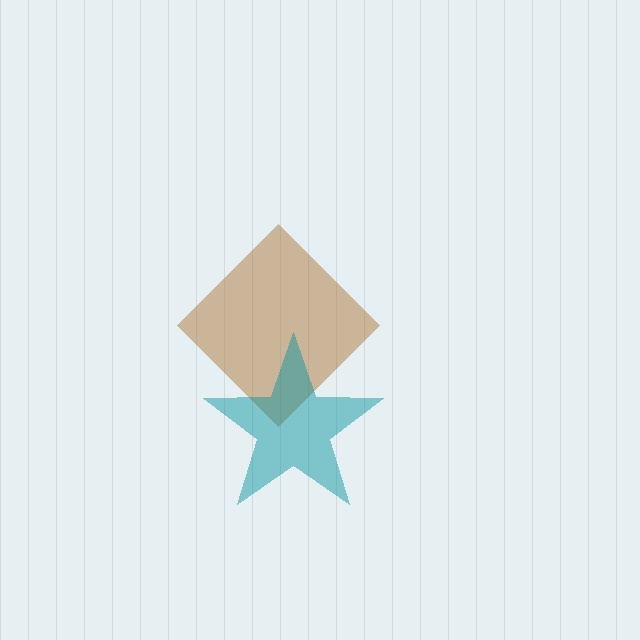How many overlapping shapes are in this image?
There are 2 overlapping shapes in the image.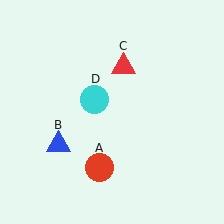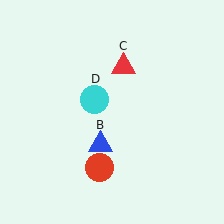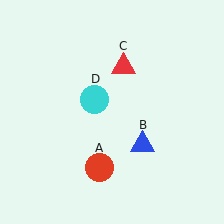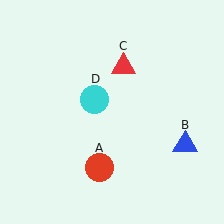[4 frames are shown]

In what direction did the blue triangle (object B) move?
The blue triangle (object B) moved right.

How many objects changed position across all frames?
1 object changed position: blue triangle (object B).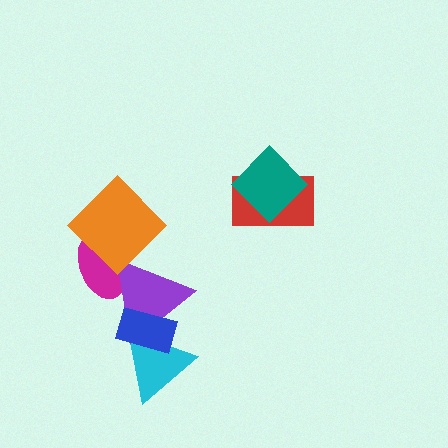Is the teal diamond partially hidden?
No, no other shape covers it.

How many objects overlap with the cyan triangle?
2 objects overlap with the cyan triangle.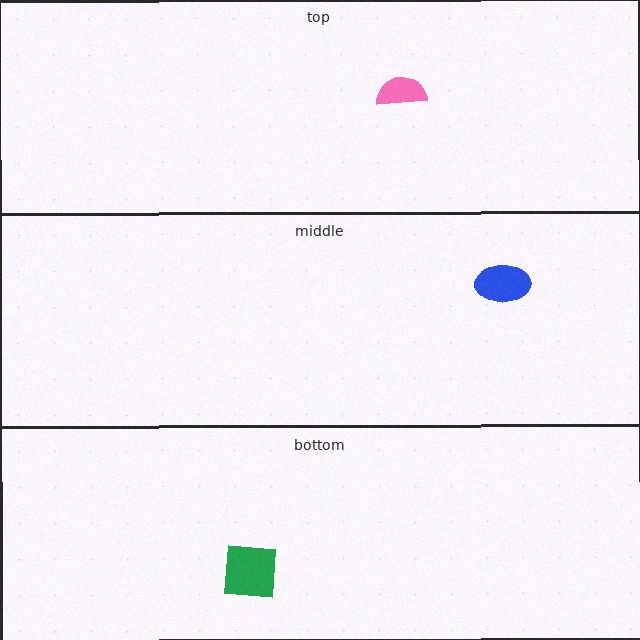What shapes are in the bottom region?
The green square.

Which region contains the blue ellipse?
The middle region.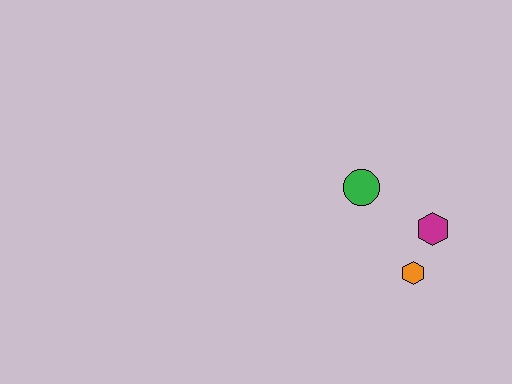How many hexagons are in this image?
There are 2 hexagons.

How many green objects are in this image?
There is 1 green object.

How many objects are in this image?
There are 3 objects.